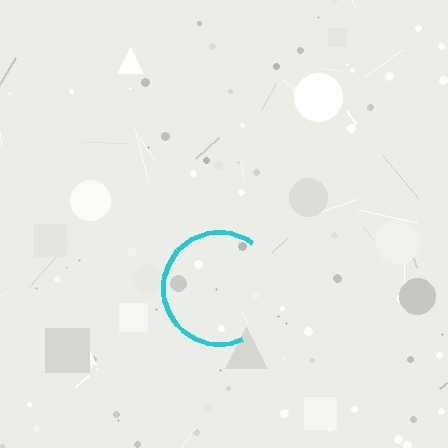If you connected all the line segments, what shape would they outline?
They would outline a circle.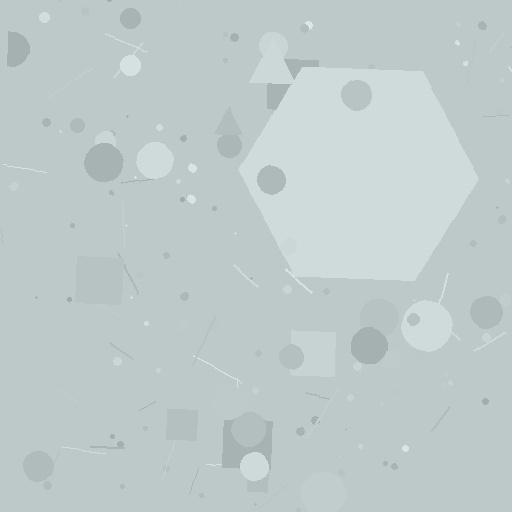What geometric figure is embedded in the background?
A hexagon is embedded in the background.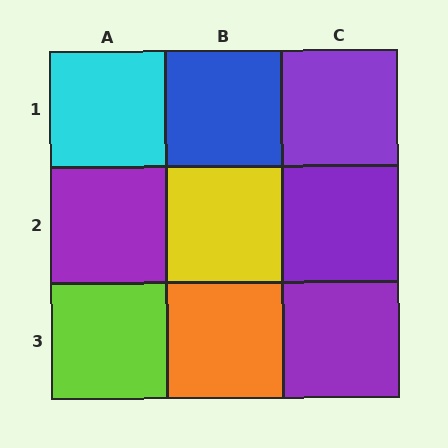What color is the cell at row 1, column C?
Purple.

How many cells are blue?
1 cell is blue.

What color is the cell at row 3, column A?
Lime.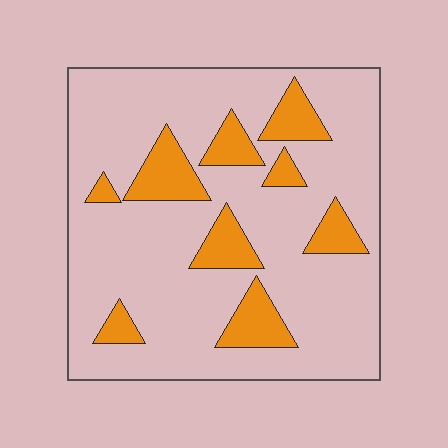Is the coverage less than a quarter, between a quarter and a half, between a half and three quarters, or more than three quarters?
Less than a quarter.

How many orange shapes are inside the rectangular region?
9.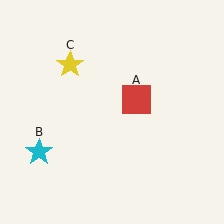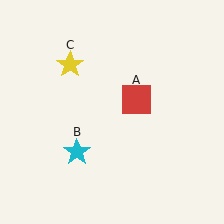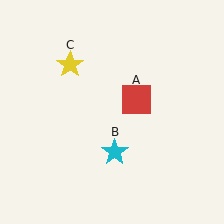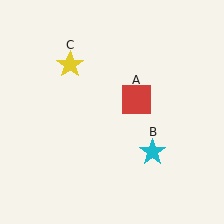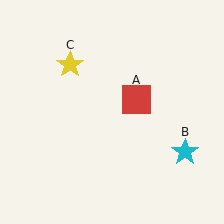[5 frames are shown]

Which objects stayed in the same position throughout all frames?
Red square (object A) and yellow star (object C) remained stationary.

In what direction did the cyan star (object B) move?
The cyan star (object B) moved right.